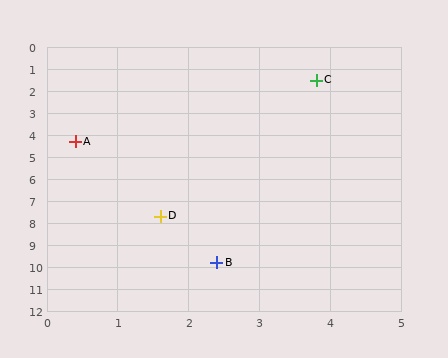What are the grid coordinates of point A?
Point A is at approximately (0.4, 4.3).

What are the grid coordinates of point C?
Point C is at approximately (3.8, 1.5).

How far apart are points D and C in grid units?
Points D and C are about 6.6 grid units apart.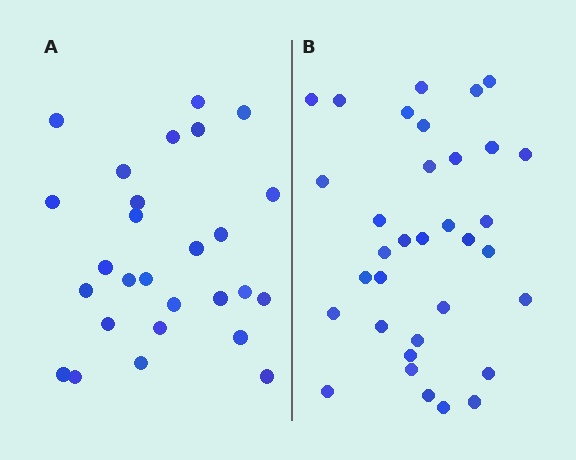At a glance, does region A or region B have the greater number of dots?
Region B (the right region) has more dots.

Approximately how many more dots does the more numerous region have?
Region B has roughly 8 or so more dots than region A.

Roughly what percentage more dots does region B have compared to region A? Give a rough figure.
About 25% more.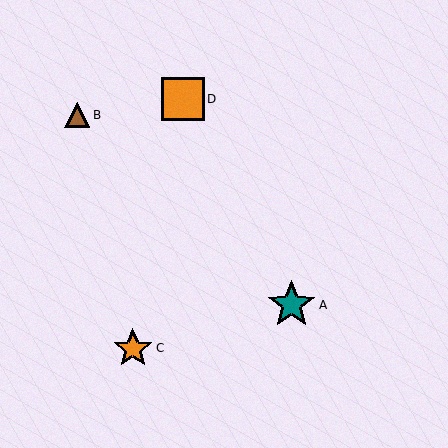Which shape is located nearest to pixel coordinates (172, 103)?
The orange square (labeled D) at (183, 99) is nearest to that location.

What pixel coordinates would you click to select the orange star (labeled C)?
Click at (133, 348) to select the orange star C.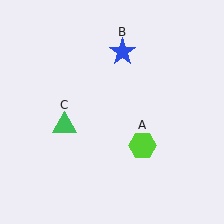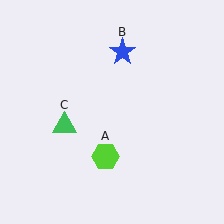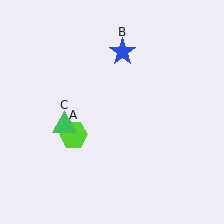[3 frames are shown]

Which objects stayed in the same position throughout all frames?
Blue star (object B) and green triangle (object C) remained stationary.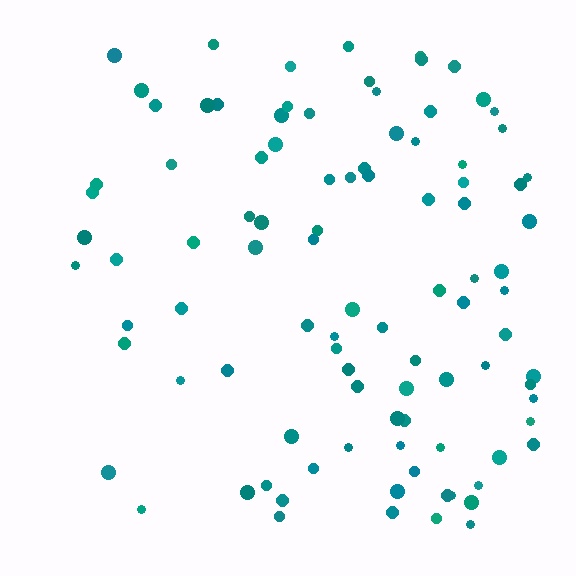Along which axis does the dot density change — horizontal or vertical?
Horizontal.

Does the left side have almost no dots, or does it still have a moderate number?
Still a moderate number, just noticeably fewer than the right.